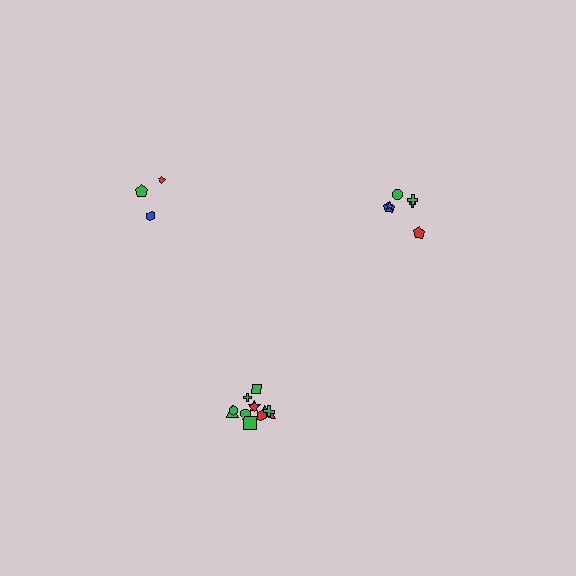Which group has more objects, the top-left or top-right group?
The top-right group.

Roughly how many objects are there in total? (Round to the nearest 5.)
Roughly 20 objects in total.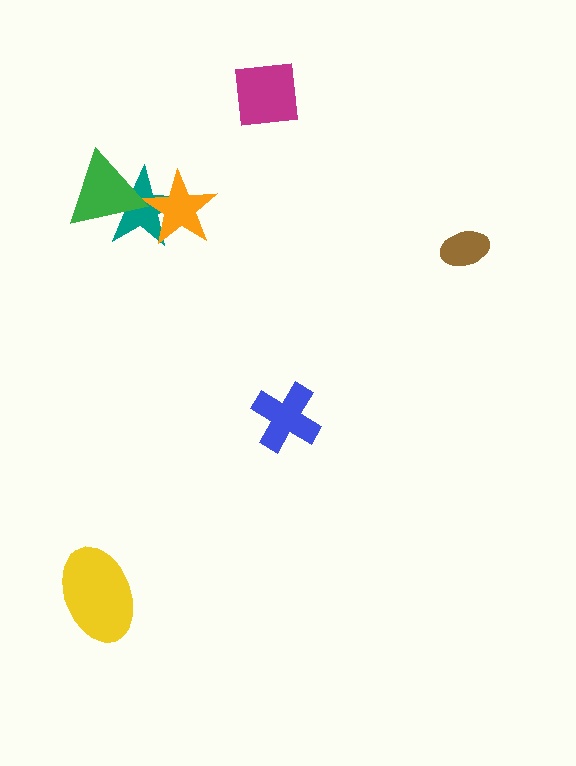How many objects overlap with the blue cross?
0 objects overlap with the blue cross.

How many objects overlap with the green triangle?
2 objects overlap with the green triangle.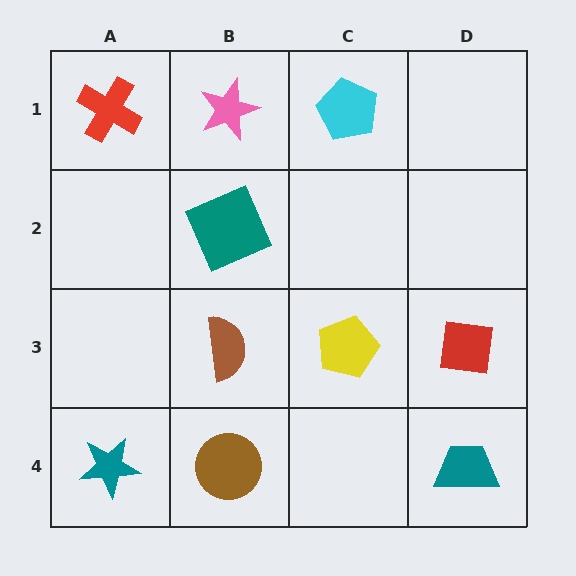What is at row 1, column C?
A cyan pentagon.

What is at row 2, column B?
A teal square.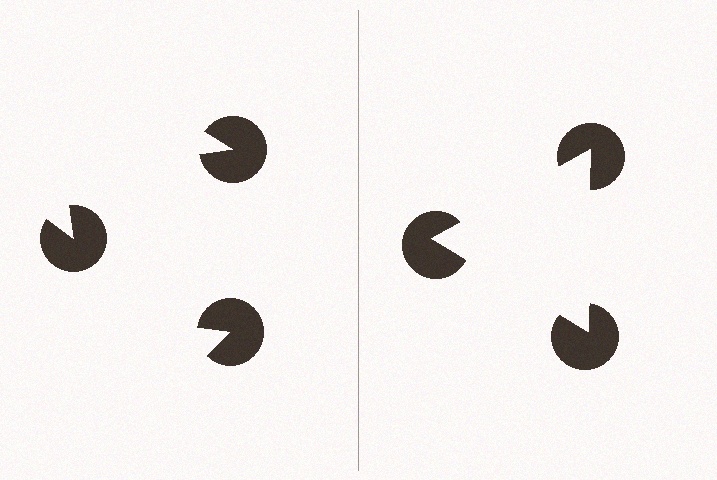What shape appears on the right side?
An illusory triangle.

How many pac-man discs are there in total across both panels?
6 — 3 on each side.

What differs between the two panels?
The pac-man discs are positioned identically on both sides; only the wedge orientations differ. On the right they align to a triangle; on the left they are misaligned.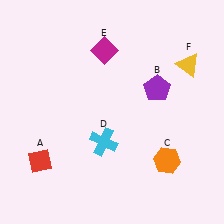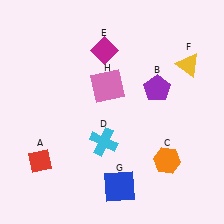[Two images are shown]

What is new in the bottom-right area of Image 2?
A blue square (G) was added in the bottom-right area of Image 2.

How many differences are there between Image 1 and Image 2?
There are 2 differences between the two images.